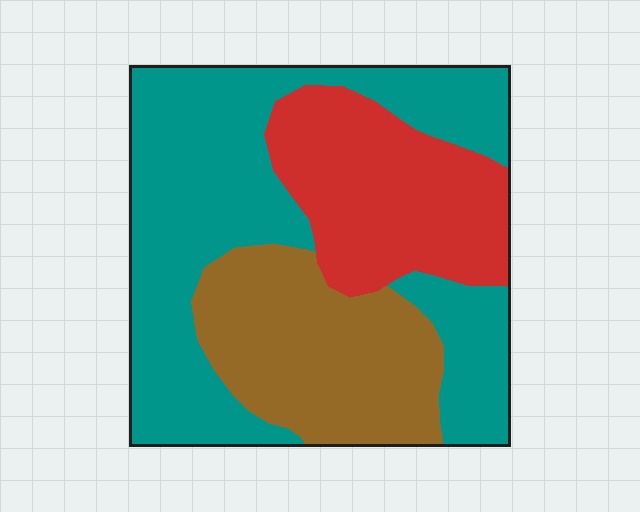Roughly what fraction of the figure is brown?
Brown takes up between a sixth and a third of the figure.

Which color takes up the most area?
Teal, at roughly 50%.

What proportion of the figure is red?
Red covers 25% of the figure.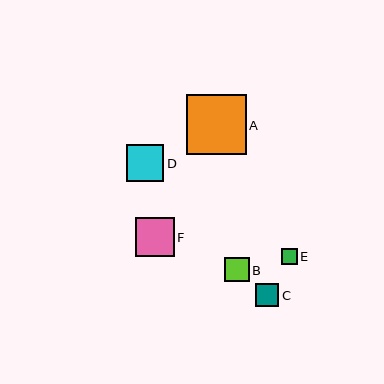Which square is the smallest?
Square E is the smallest with a size of approximately 16 pixels.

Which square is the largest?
Square A is the largest with a size of approximately 59 pixels.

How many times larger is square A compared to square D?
Square A is approximately 1.6 times the size of square D.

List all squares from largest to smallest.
From largest to smallest: A, F, D, B, C, E.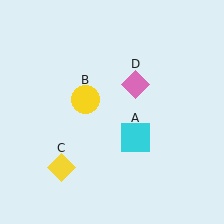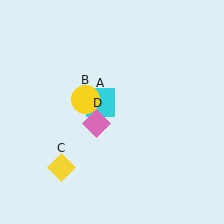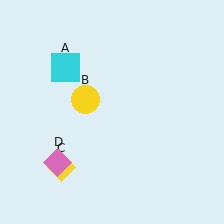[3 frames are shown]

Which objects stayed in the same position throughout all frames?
Yellow circle (object B) and yellow diamond (object C) remained stationary.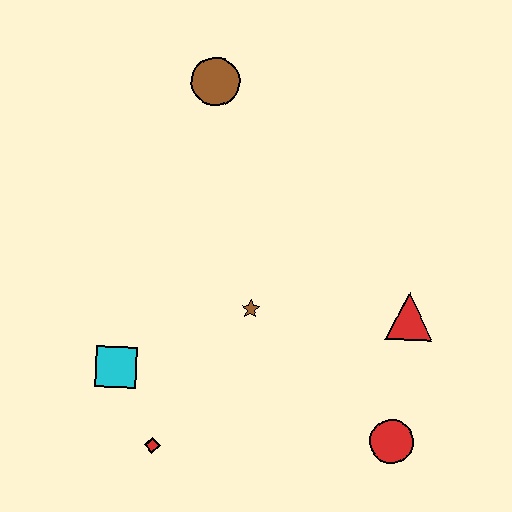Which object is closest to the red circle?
The red triangle is closest to the red circle.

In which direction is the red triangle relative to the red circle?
The red triangle is above the red circle.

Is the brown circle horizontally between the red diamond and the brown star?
Yes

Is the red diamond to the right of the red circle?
No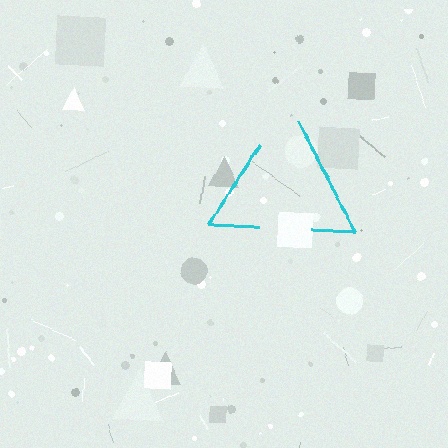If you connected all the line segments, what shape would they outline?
They would outline a triangle.